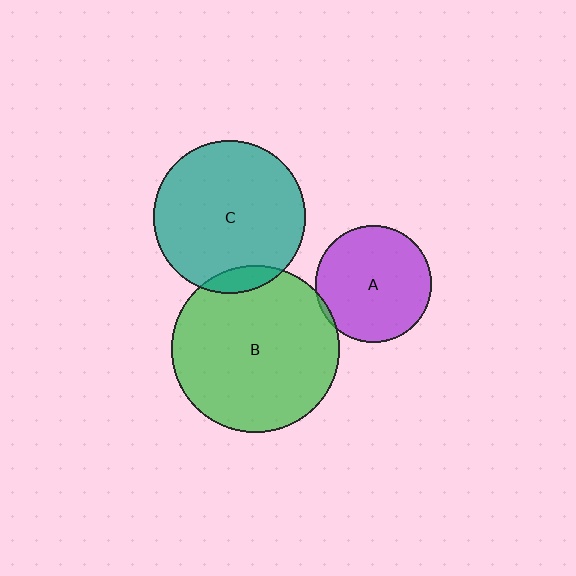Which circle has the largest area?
Circle B (green).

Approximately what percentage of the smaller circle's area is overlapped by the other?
Approximately 10%.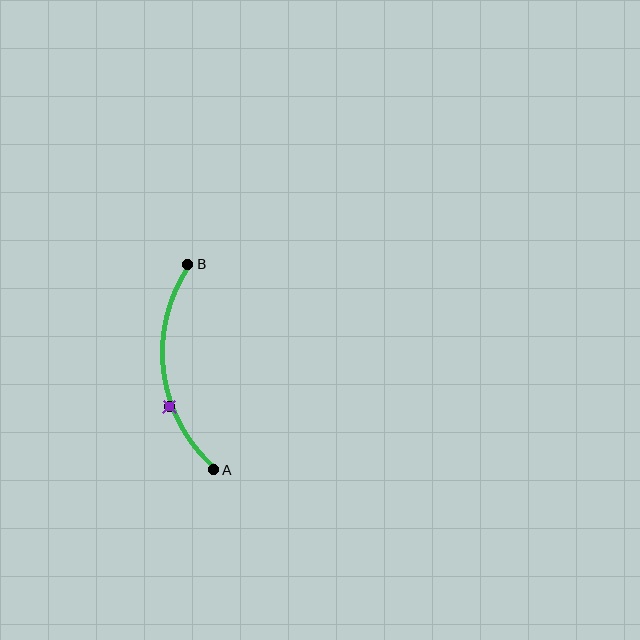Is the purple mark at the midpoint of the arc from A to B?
No. The purple mark lies on the arc but is closer to endpoint A. The arc midpoint would be at the point on the curve equidistant along the arc from both A and B.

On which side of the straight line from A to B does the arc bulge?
The arc bulges to the left of the straight line connecting A and B.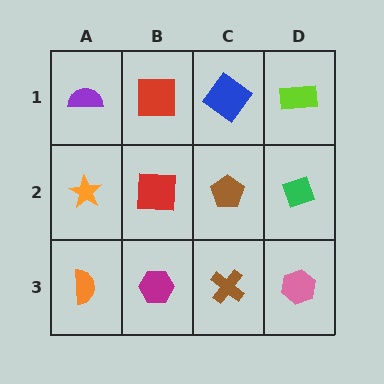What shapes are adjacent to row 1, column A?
An orange star (row 2, column A), a red square (row 1, column B).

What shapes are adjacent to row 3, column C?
A brown pentagon (row 2, column C), a magenta hexagon (row 3, column B), a pink hexagon (row 3, column D).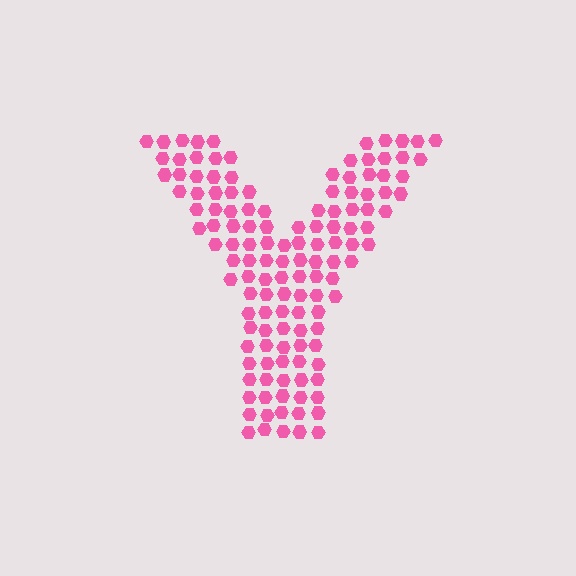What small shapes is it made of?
It is made of small hexagons.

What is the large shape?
The large shape is the letter Y.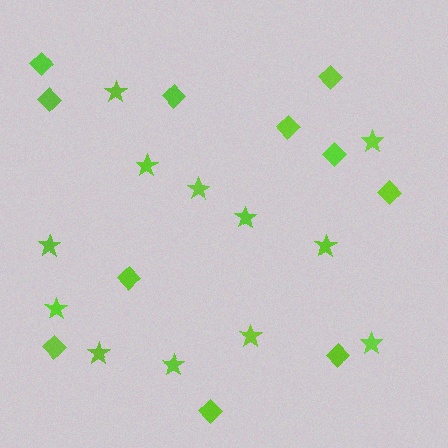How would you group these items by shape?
There are 2 groups: one group of diamonds (11) and one group of stars (12).